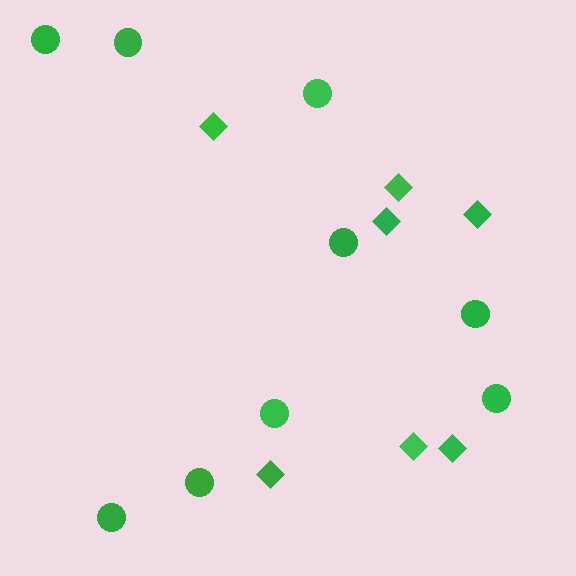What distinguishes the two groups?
There are 2 groups: one group of diamonds (7) and one group of circles (9).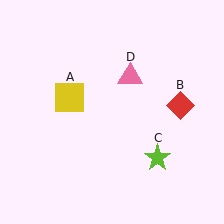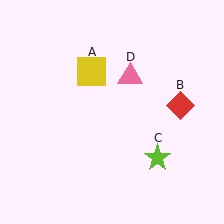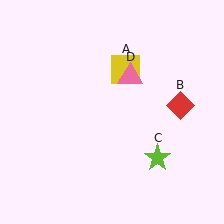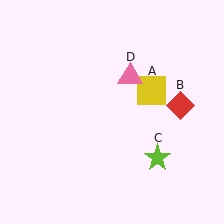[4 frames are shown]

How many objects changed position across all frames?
1 object changed position: yellow square (object A).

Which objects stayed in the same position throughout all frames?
Red diamond (object B) and lime star (object C) and pink triangle (object D) remained stationary.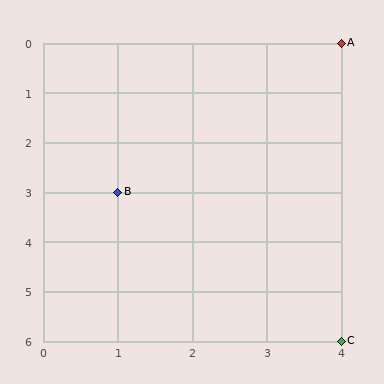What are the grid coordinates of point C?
Point C is at grid coordinates (4, 6).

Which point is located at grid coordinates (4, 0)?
Point A is at (4, 0).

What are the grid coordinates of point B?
Point B is at grid coordinates (1, 3).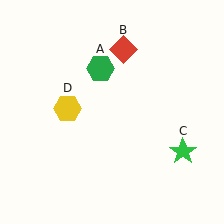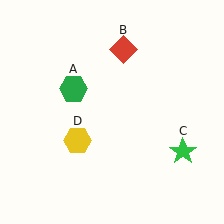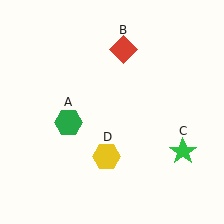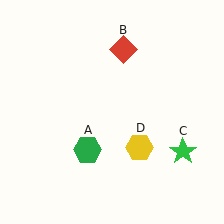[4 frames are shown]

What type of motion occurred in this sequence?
The green hexagon (object A), yellow hexagon (object D) rotated counterclockwise around the center of the scene.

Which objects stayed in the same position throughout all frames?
Red diamond (object B) and green star (object C) remained stationary.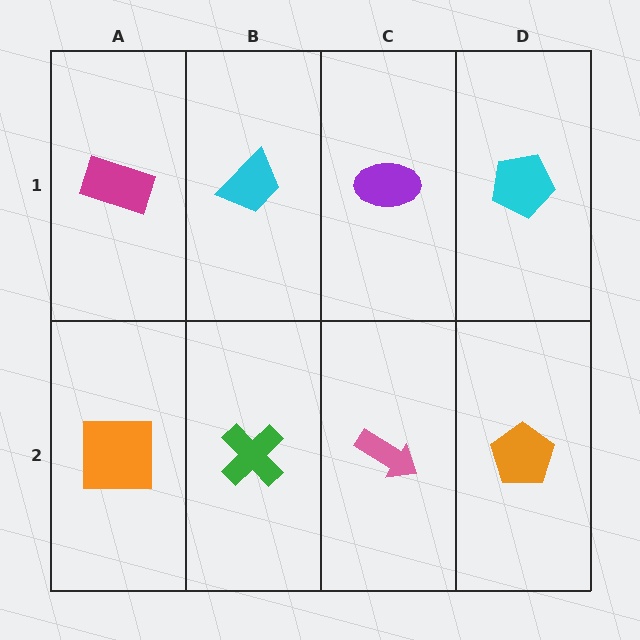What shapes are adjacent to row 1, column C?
A pink arrow (row 2, column C), a cyan trapezoid (row 1, column B), a cyan pentagon (row 1, column D).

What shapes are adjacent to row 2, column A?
A magenta rectangle (row 1, column A), a green cross (row 2, column B).